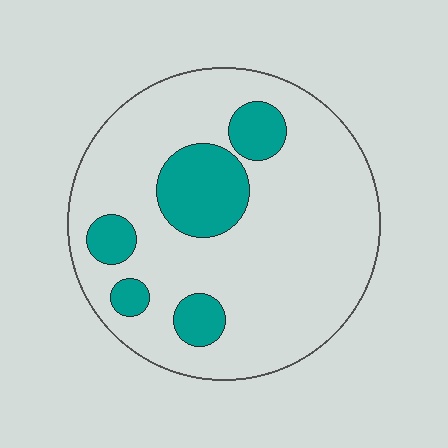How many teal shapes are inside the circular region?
5.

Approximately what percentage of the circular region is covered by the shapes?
Approximately 20%.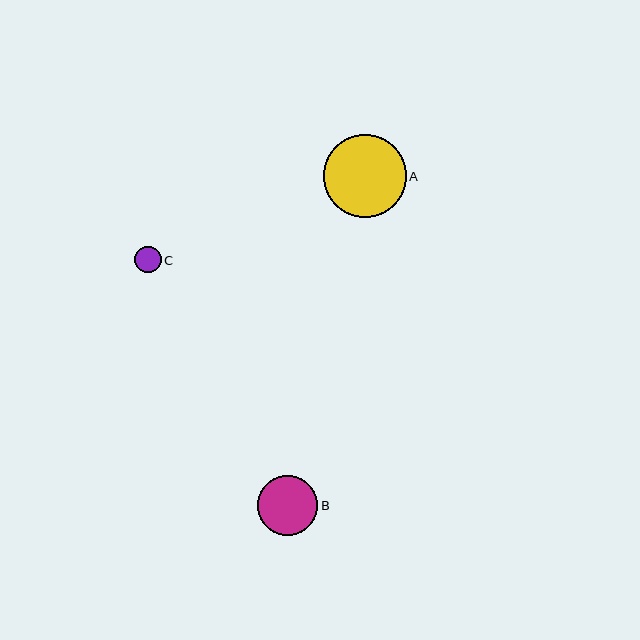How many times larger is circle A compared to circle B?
Circle A is approximately 1.4 times the size of circle B.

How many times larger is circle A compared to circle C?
Circle A is approximately 3.2 times the size of circle C.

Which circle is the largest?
Circle A is the largest with a size of approximately 83 pixels.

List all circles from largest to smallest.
From largest to smallest: A, B, C.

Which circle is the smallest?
Circle C is the smallest with a size of approximately 26 pixels.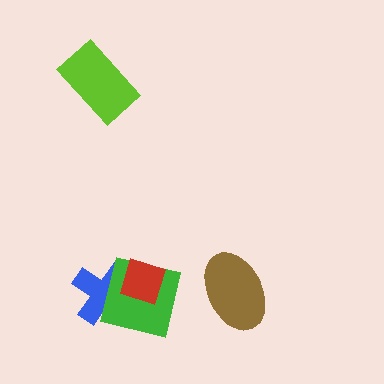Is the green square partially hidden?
Yes, it is partially covered by another shape.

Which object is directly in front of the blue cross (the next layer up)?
The green square is directly in front of the blue cross.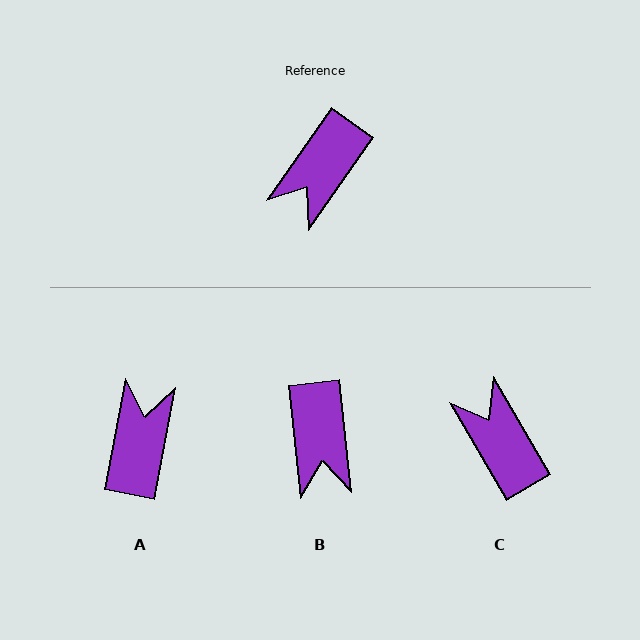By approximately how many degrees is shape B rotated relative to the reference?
Approximately 42 degrees counter-clockwise.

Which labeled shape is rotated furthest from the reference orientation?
A, about 156 degrees away.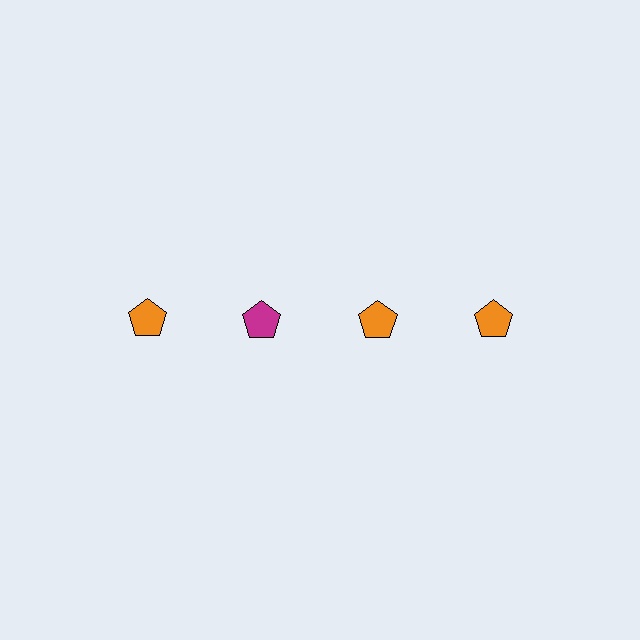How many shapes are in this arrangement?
There are 4 shapes arranged in a grid pattern.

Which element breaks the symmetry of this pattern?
The magenta pentagon in the top row, second from left column breaks the symmetry. All other shapes are orange pentagons.